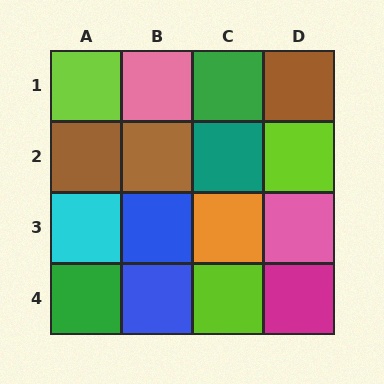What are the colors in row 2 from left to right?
Brown, brown, teal, lime.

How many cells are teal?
1 cell is teal.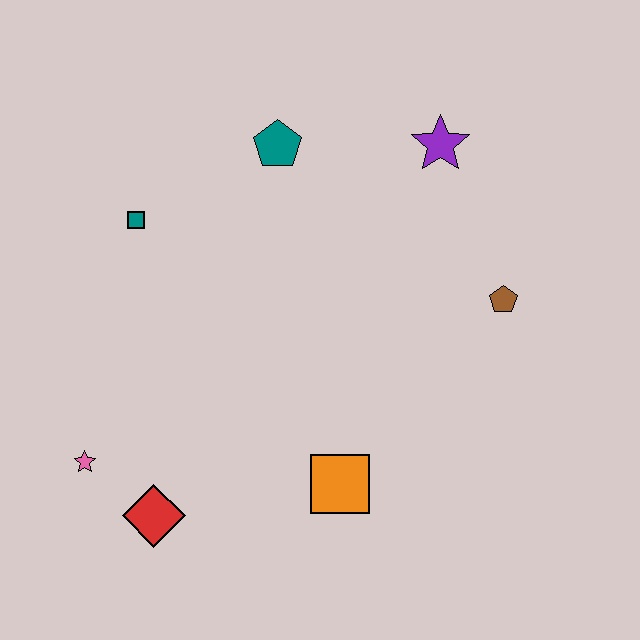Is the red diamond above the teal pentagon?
No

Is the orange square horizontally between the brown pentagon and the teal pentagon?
Yes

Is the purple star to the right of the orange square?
Yes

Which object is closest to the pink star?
The red diamond is closest to the pink star.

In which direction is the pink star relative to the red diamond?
The pink star is to the left of the red diamond.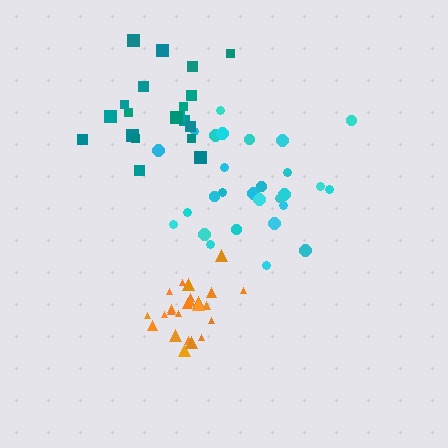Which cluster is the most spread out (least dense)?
Cyan.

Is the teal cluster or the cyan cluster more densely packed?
Teal.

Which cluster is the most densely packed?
Orange.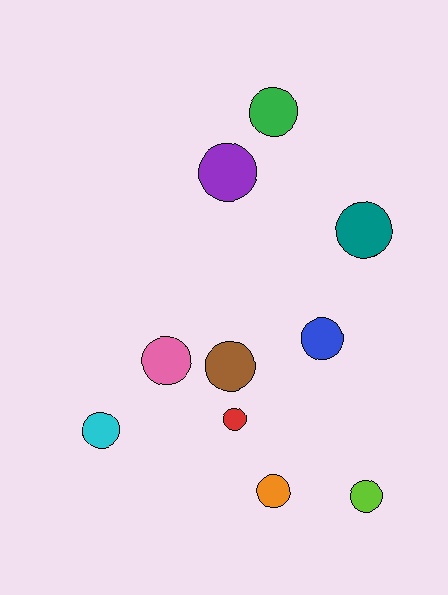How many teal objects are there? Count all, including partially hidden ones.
There is 1 teal object.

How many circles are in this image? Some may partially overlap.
There are 10 circles.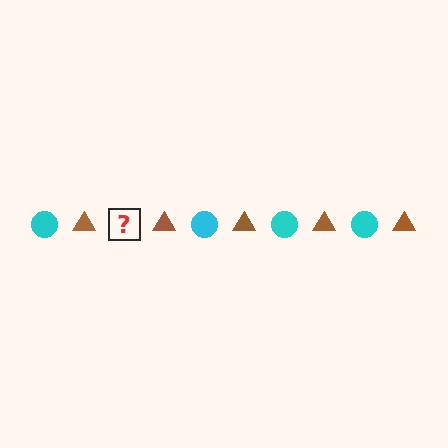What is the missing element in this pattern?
The missing element is a cyan circle.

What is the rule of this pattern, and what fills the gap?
The rule is that the pattern alternates between cyan circle and brown triangle. The gap should be filled with a cyan circle.